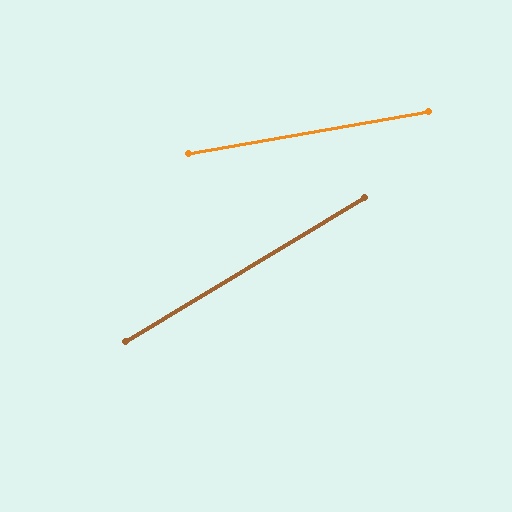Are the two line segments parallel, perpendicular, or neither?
Neither parallel nor perpendicular — they differ by about 21°.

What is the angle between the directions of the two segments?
Approximately 21 degrees.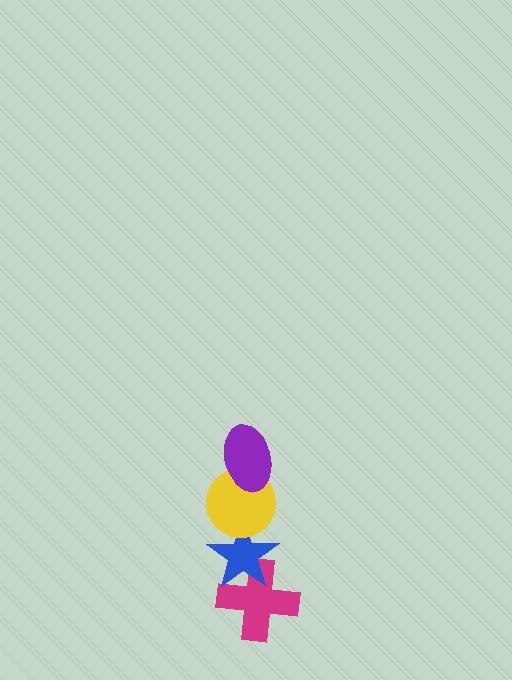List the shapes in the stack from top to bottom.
From top to bottom: the purple ellipse, the yellow circle, the blue star, the magenta cross.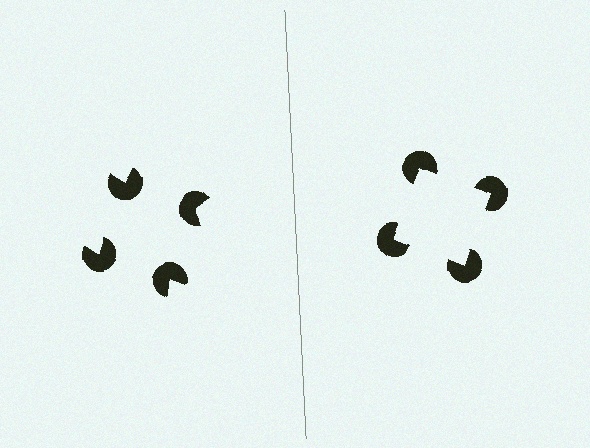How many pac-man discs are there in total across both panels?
8 — 4 on each side.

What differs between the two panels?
The pac-man discs are positioned identically on both sides; only the wedge orientations differ. On the right they align to a square; on the left they are misaligned.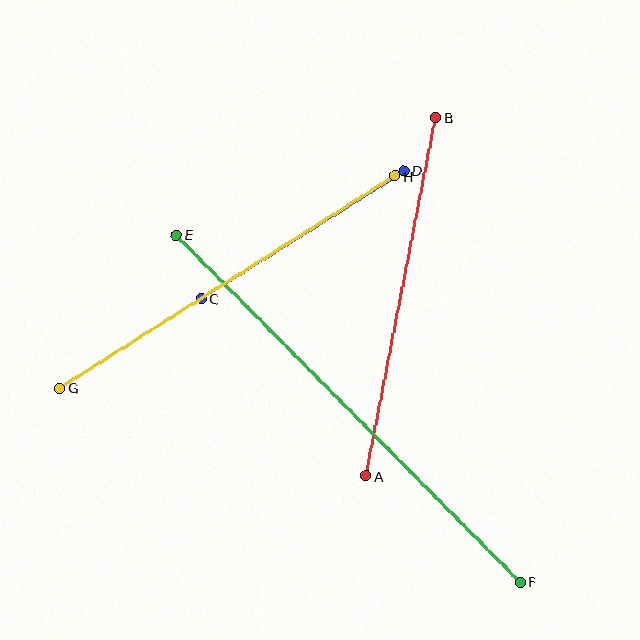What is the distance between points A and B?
The distance is approximately 365 pixels.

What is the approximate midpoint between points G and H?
The midpoint is at approximately (227, 282) pixels.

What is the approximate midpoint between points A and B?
The midpoint is at approximately (401, 297) pixels.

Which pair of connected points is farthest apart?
Points E and F are farthest apart.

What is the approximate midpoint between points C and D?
The midpoint is at approximately (303, 235) pixels.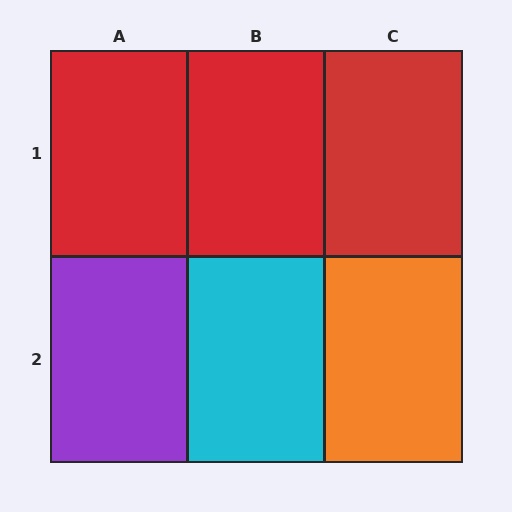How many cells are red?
3 cells are red.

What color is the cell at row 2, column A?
Purple.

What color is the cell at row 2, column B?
Cyan.